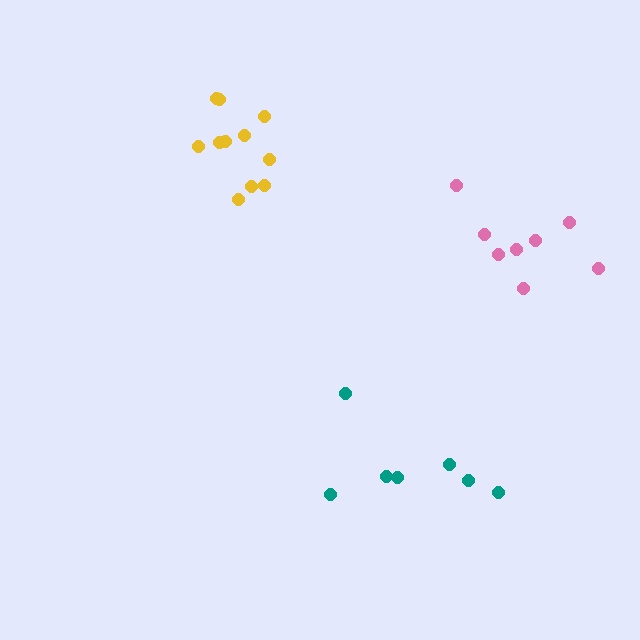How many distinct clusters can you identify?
There are 3 distinct clusters.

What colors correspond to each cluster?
The clusters are colored: teal, yellow, pink.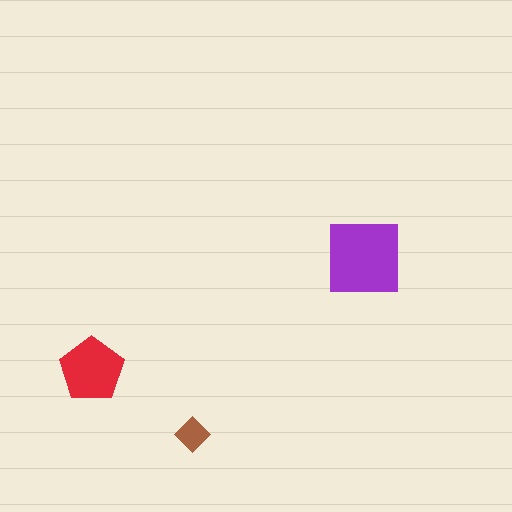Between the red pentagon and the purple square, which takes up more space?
The purple square.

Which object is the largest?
The purple square.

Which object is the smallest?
The brown diamond.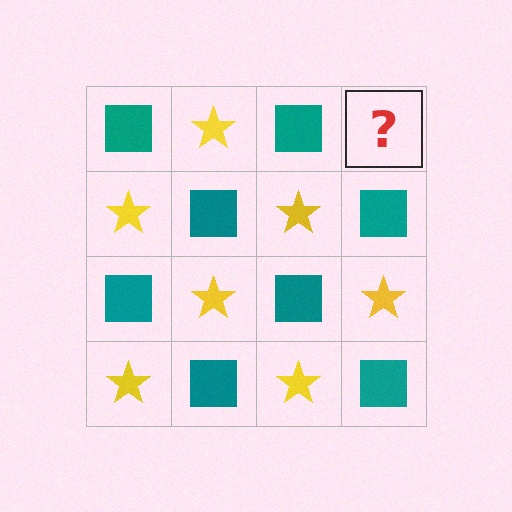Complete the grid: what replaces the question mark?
The question mark should be replaced with a yellow star.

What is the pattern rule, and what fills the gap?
The rule is that it alternates teal square and yellow star in a checkerboard pattern. The gap should be filled with a yellow star.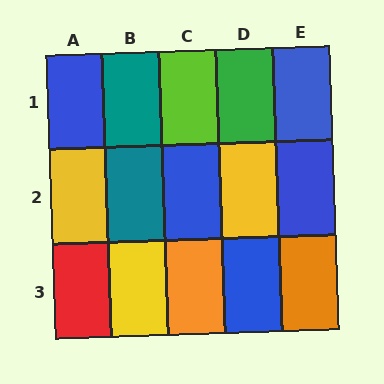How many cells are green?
1 cell is green.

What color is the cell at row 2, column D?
Yellow.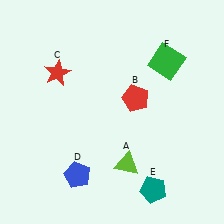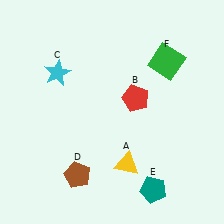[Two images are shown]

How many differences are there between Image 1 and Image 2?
There are 3 differences between the two images.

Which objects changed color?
A changed from lime to yellow. C changed from red to cyan. D changed from blue to brown.